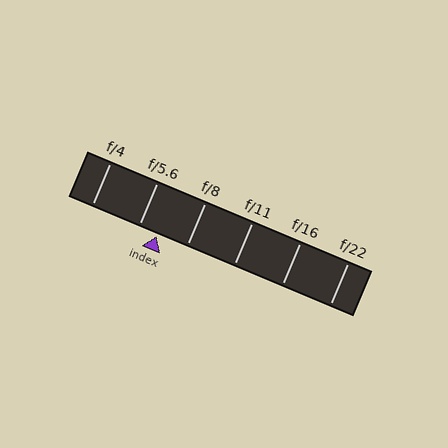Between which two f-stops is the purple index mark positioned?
The index mark is between f/5.6 and f/8.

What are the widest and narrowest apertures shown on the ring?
The widest aperture shown is f/4 and the narrowest is f/22.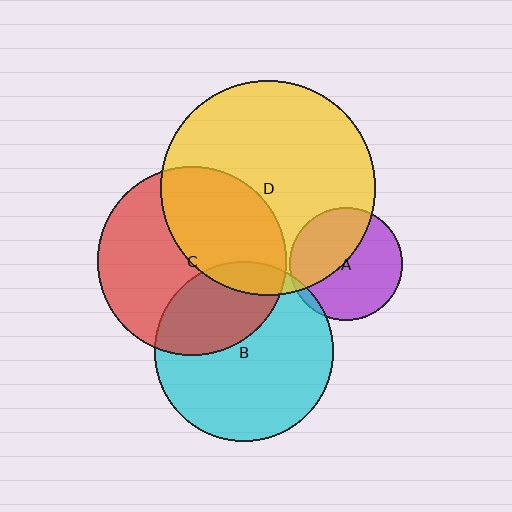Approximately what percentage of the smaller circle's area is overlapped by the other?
Approximately 45%.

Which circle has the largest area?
Circle D (yellow).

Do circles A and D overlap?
Yes.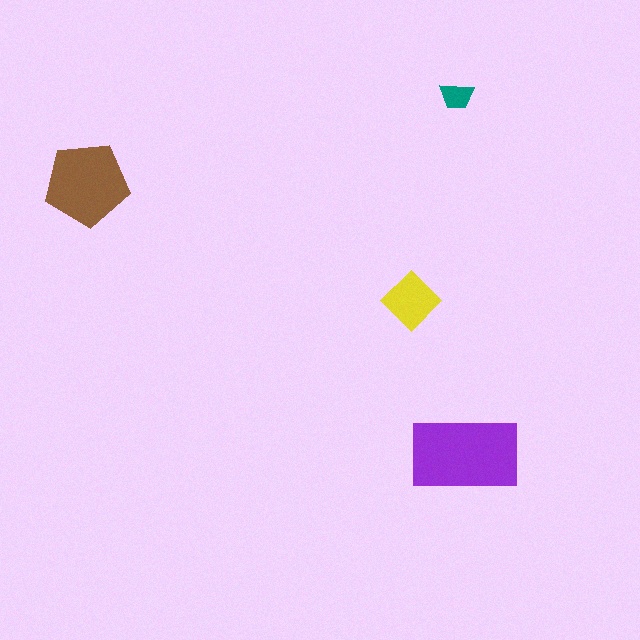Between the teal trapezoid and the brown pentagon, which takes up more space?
The brown pentagon.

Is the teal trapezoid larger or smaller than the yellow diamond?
Smaller.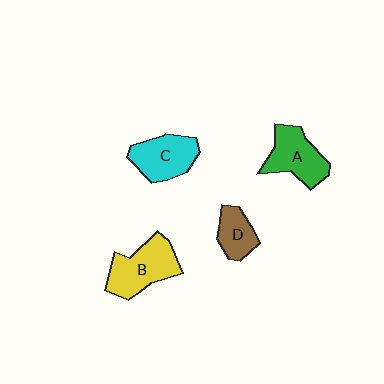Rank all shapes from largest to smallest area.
From largest to smallest: B (yellow), A (green), C (cyan), D (brown).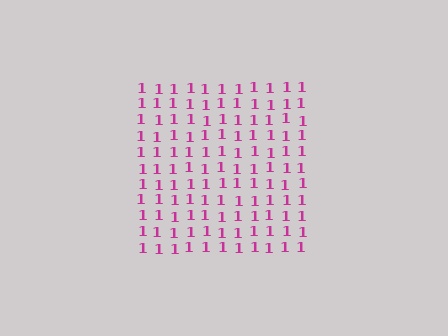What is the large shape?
The large shape is a square.